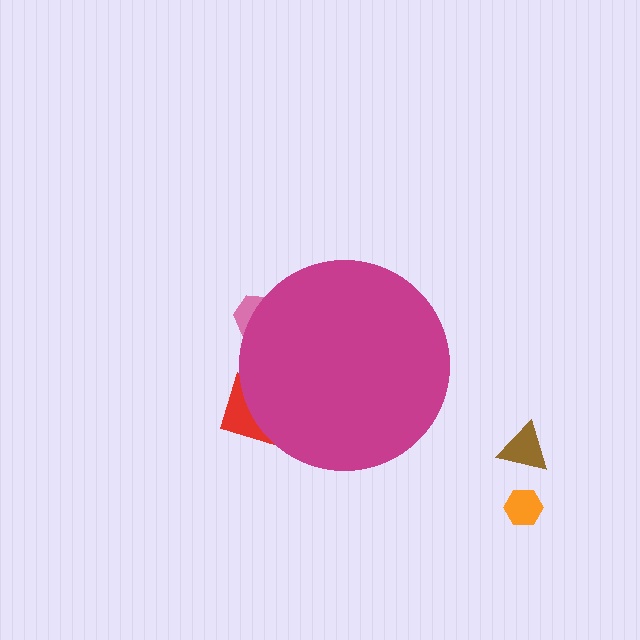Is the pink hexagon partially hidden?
Yes, the pink hexagon is partially hidden behind the magenta circle.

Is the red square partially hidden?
Yes, the red square is partially hidden behind the magenta circle.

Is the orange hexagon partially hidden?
No, the orange hexagon is fully visible.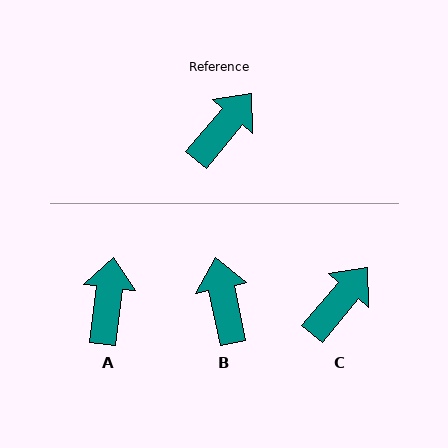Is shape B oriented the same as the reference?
No, it is off by about 52 degrees.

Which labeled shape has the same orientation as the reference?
C.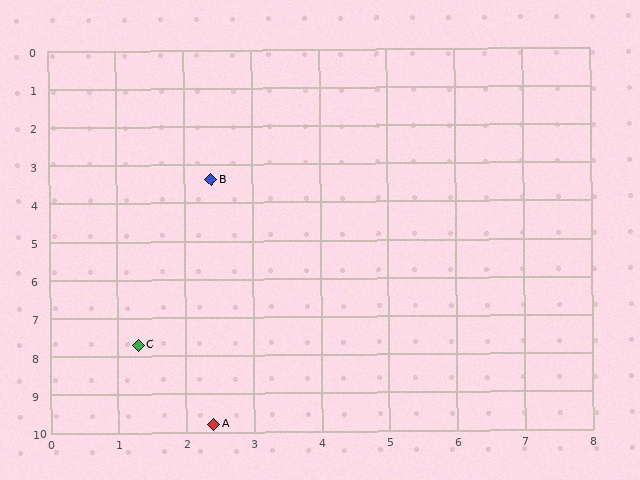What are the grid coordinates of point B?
Point B is at approximately (2.4, 3.4).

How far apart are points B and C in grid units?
Points B and C are about 4.4 grid units apart.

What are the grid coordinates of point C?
Point C is at approximately (1.3, 7.7).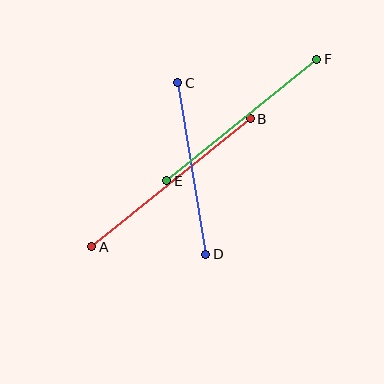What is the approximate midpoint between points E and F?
The midpoint is at approximately (242, 120) pixels.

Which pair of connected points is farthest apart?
Points A and B are farthest apart.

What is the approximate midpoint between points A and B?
The midpoint is at approximately (171, 183) pixels.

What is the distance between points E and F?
The distance is approximately 193 pixels.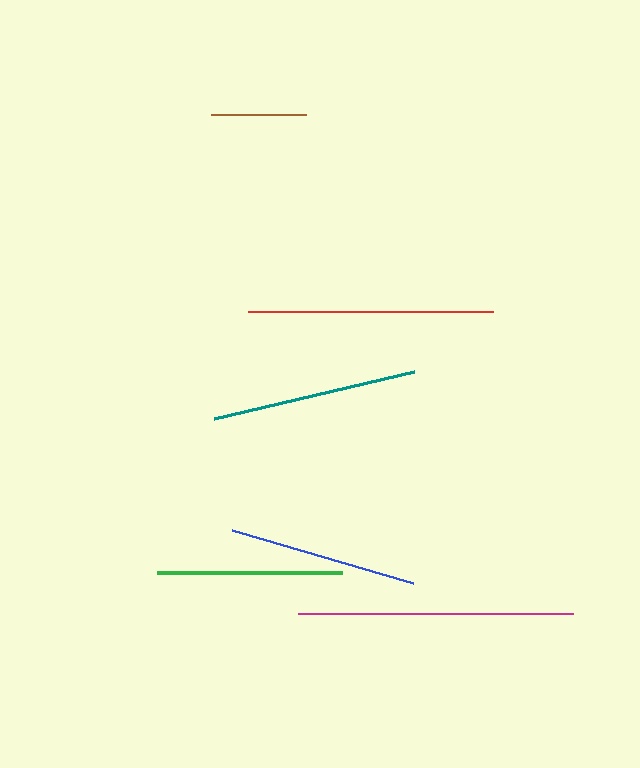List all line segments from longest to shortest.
From longest to shortest: magenta, red, teal, blue, green, brown.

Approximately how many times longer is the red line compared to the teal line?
The red line is approximately 1.2 times the length of the teal line.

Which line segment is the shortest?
The brown line is the shortest at approximately 94 pixels.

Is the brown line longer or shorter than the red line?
The red line is longer than the brown line.